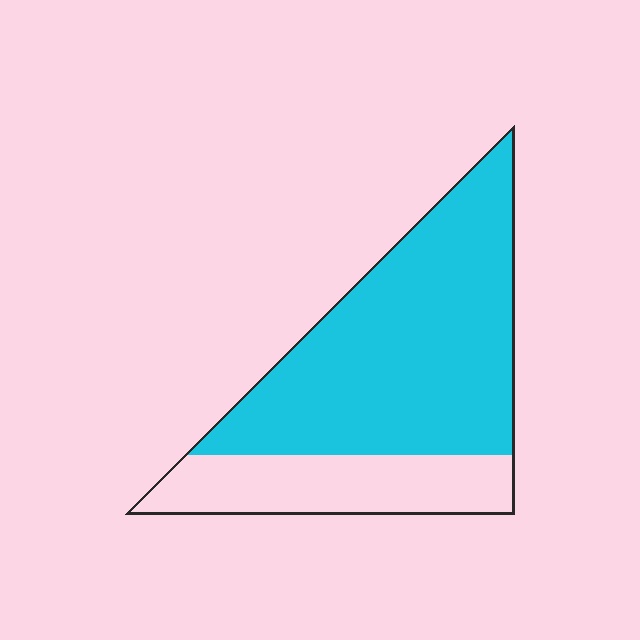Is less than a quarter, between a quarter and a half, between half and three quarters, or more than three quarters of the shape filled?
Between half and three quarters.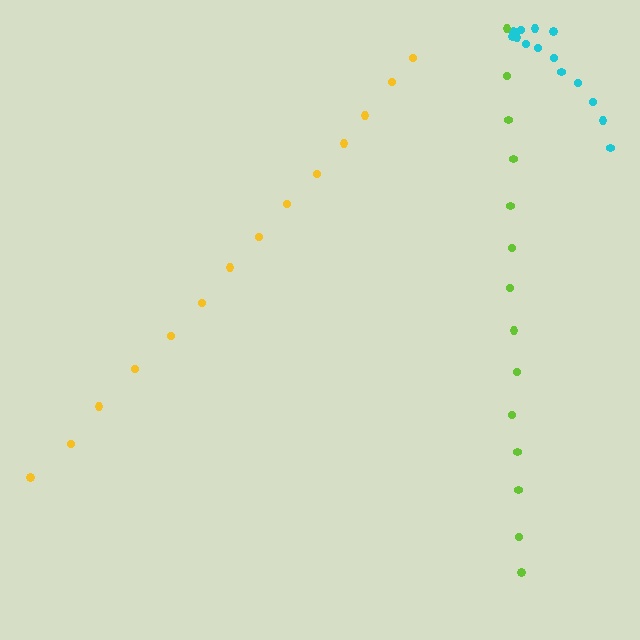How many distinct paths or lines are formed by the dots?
There are 3 distinct paths.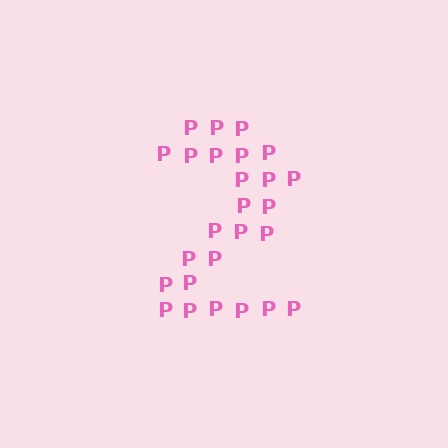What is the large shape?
The large shape is the digit 2.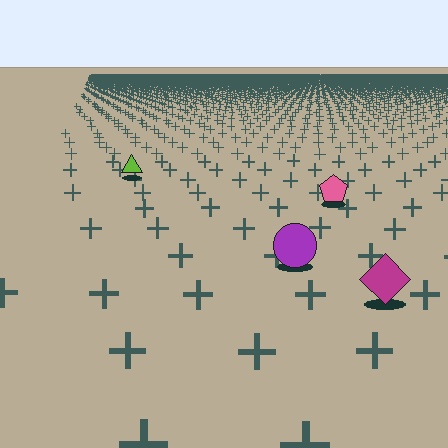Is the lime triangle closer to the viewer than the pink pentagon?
No. The pink pentagon is closer — you can tell from the texture gradient: the ground texture is coarser near it.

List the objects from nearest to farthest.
From nearest to farthest: the magenta diamond, the purple circle, the pink pentagon, the lime triangle.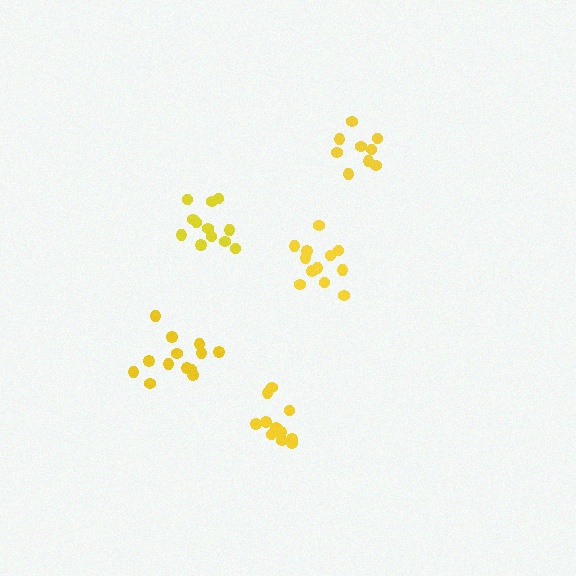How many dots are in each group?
Group 1: 12 dots, Group 2: 12 dots, Group 3: 11 dots, Group 4: 13 dots, Group 5: 9 dots (57 total).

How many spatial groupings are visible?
There are 5 spatial groupings.